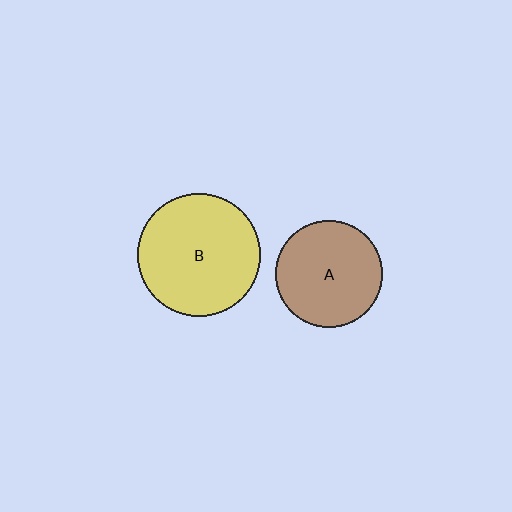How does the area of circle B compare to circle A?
Approximately 1.3 times.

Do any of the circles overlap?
No, none of the circles overlap.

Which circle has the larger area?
Circle B (yellow).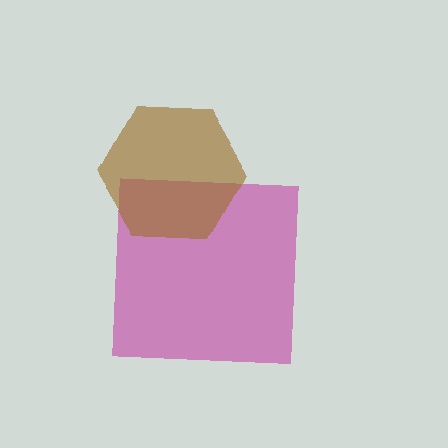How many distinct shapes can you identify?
There are 2 distinct shapes: a magenta square, a brown hexagon.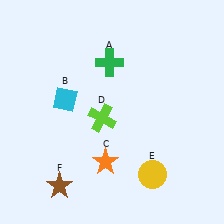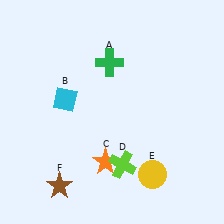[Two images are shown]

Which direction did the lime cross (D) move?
The lime cross (D) moved down.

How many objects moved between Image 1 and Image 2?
1 object moved between the two images.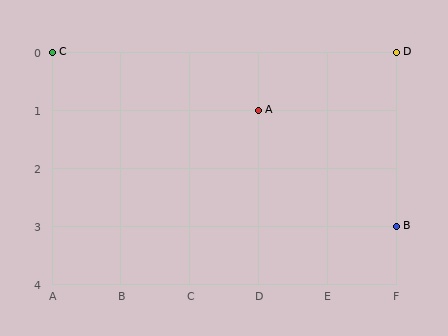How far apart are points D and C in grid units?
Points D and C are 5 columns apart.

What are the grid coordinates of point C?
Point C is at grid coordinates (A, 0).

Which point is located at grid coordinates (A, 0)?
Point C is at (A, 0).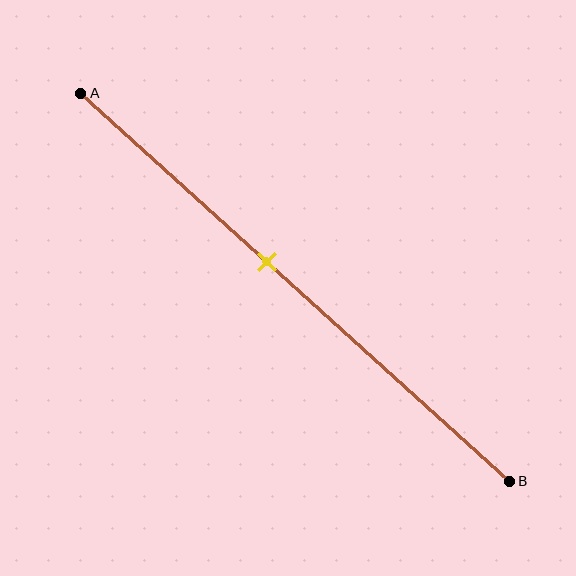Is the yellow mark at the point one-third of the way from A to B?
No, the mark is at about 45% from A, not at the 33% one-third point.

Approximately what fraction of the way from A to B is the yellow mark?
The yellow mark is approximately 45% of the way from A to B.